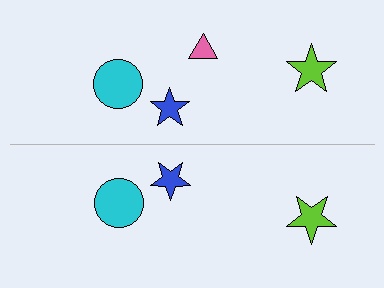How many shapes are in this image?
There are 7 shapes in this image.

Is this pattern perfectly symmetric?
No, the pattern is not perfectly symmetric. A pink triangle is missing from the bottom side.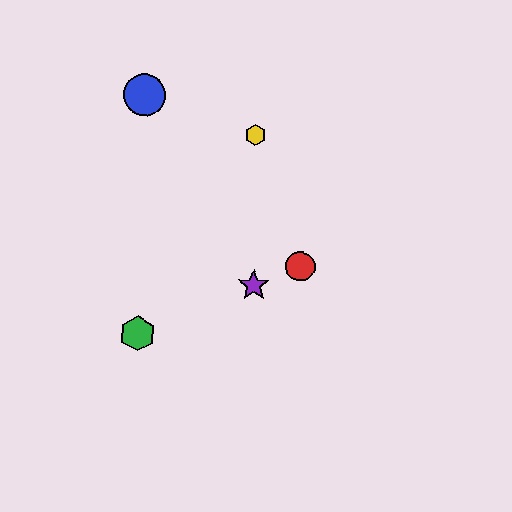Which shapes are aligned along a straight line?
The red circle, the green hexagon, the purple star are aligned along a straight line.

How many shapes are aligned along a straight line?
3 shapes (the red circle, the green hexagon, the purple star) are aligned along a straight line.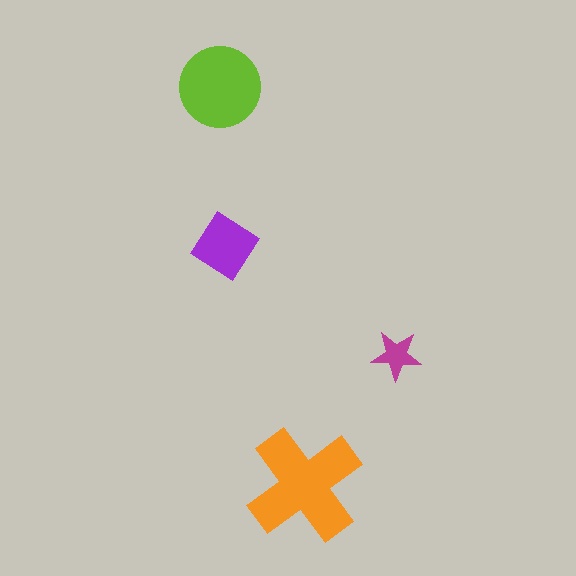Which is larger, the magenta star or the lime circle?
The lime circle.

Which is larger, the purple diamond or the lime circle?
The lime circle.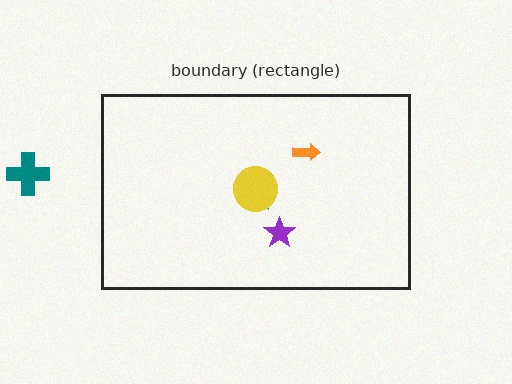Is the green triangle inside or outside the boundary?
Inside.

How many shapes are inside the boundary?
4 inside, 1 outside.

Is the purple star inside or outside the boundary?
Inside.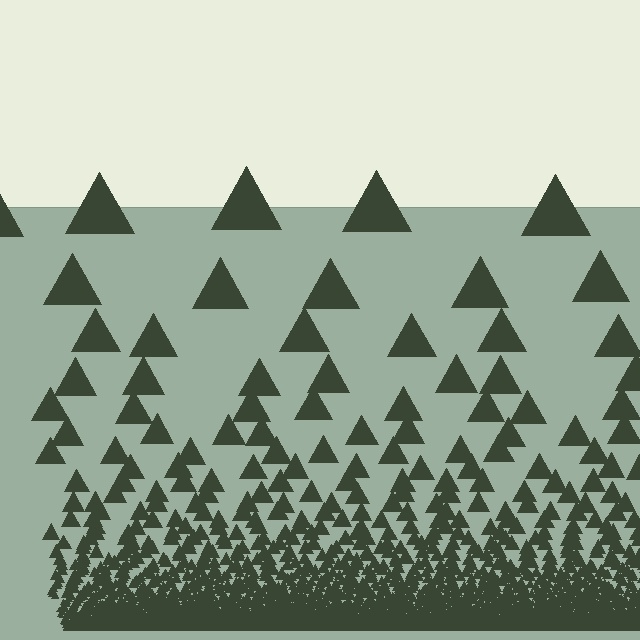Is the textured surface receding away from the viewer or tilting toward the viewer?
The surface appears to tilt toward the viewer. Texture elements get larger and sparser toward the top.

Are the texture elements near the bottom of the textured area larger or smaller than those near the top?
Smaller. The gradient is inverted — elements near the bottom are smaller and denser.